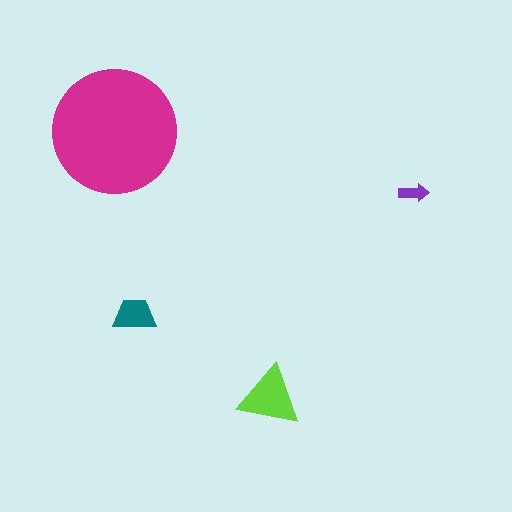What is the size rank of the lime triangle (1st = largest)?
2nd.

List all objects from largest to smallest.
The magenta circle, the lime triangle, the teal trapezoid, the purple arrow.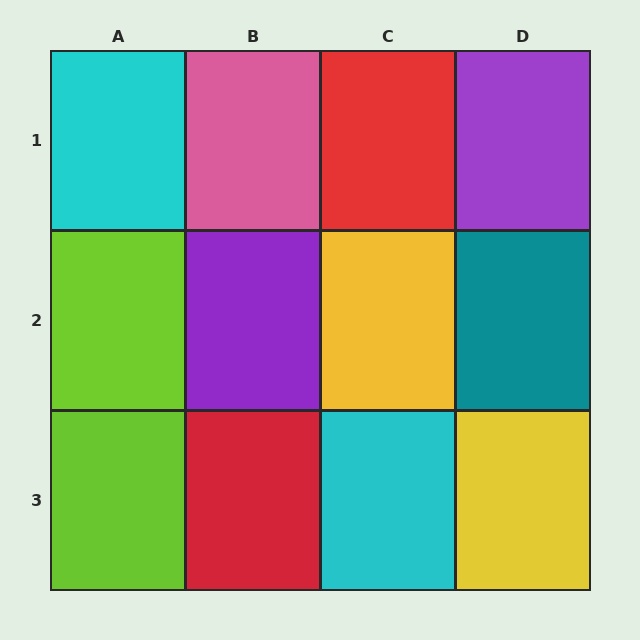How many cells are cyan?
2 cells are cyan.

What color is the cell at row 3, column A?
Lime.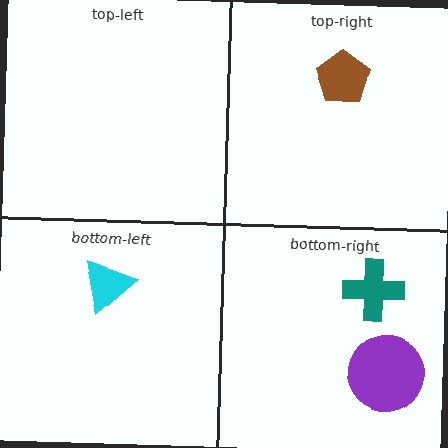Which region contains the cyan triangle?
The bottom-left region.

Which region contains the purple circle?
The bottom-right region.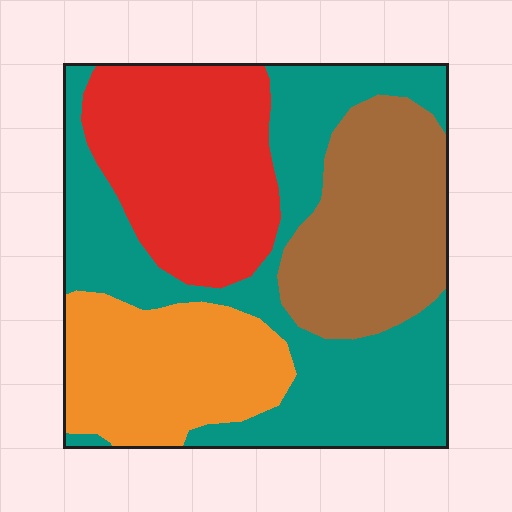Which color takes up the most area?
Teal, at roughly 35%.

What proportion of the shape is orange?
Orange takes up about one fifth (1/5) of the shape.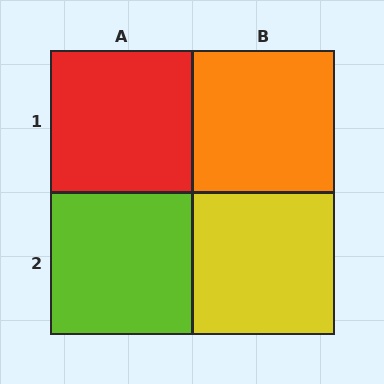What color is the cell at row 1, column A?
Red.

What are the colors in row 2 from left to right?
Lime, yellow.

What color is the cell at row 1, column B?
Orange.